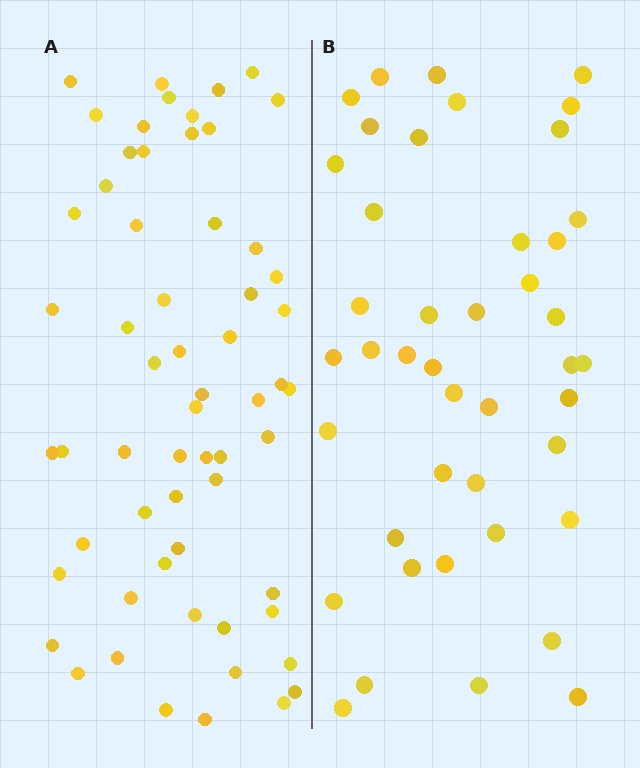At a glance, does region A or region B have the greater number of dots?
Region A (the left region) has more dots.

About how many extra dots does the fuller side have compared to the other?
Region A has approximately 15 more dots than region B.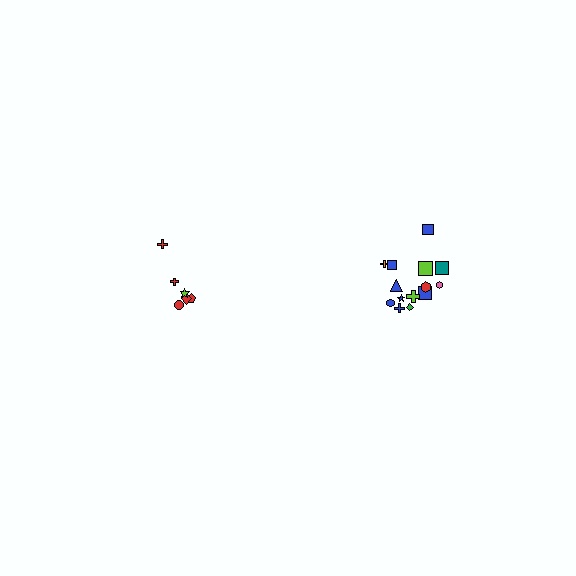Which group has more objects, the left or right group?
The right group.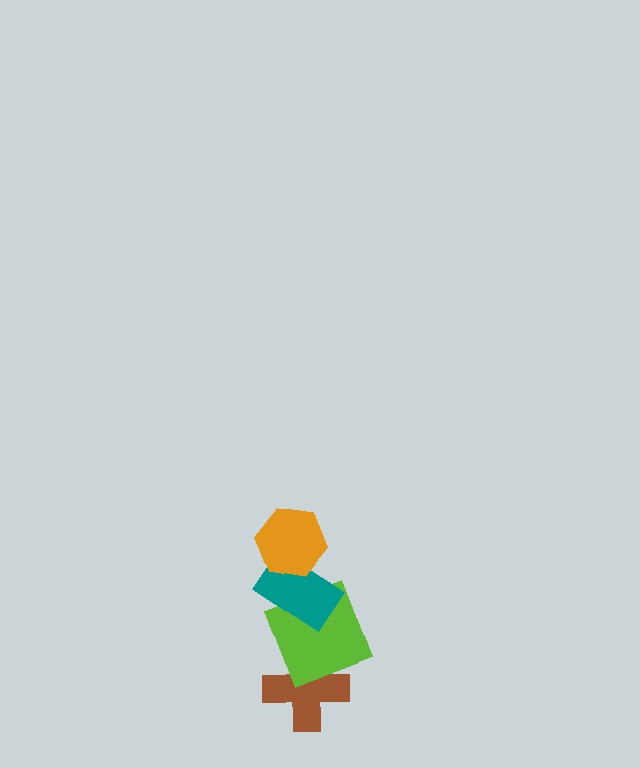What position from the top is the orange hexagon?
The orange hexagon is 1st from the top.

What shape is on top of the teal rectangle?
The orange hexagon is on top of the teal rectangle.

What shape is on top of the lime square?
The teal rectangle is on top of the lime square.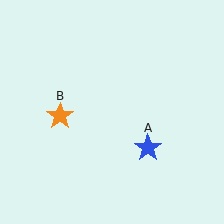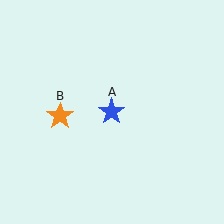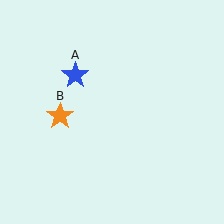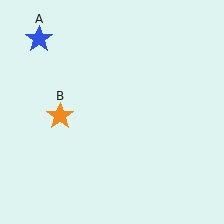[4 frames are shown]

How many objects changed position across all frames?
1 object changed position: blue star (object A).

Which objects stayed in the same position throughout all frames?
Orange star (object B) remained stationary.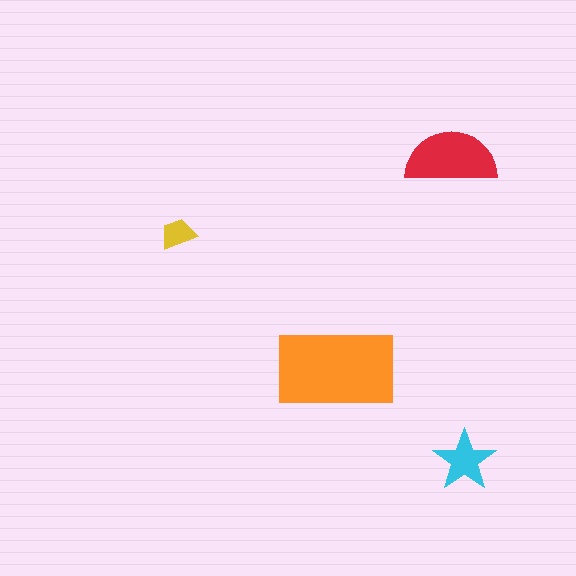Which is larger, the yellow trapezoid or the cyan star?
The cyan star.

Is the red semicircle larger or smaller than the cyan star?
Larger.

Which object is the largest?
The orange rectangle.